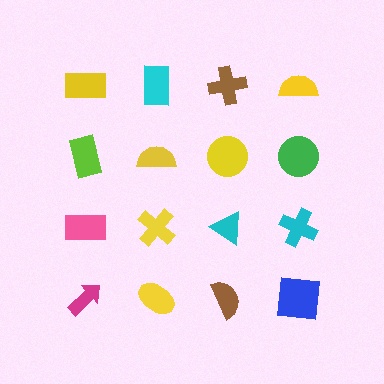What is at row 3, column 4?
A cyan cross.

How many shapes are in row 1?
4 shapes.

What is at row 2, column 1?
A lime rectangle.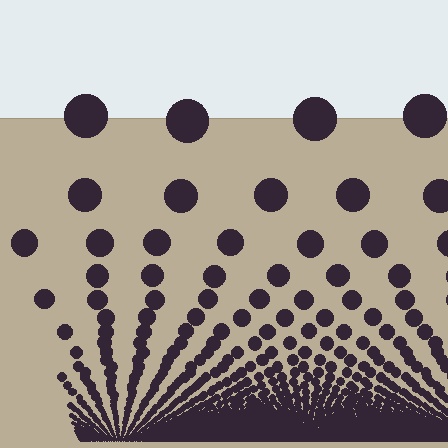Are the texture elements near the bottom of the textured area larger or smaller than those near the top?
Smaller. The gradient is inverted — elements near the bottom are smaller and denser.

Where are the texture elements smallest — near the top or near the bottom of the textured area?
Near the bottom.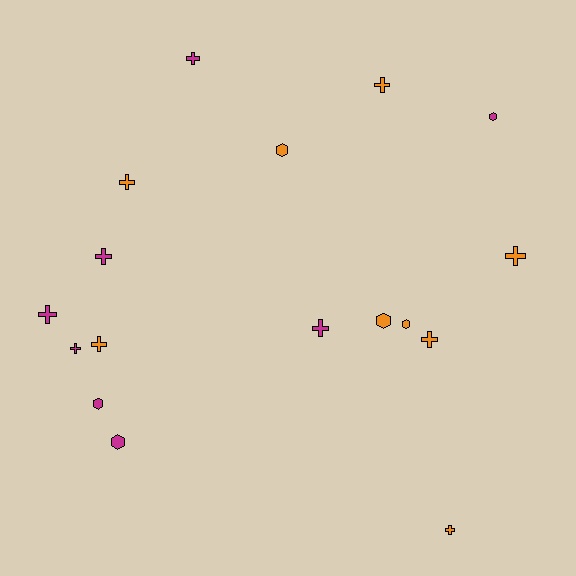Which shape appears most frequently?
Cross, with 11 objects.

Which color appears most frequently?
Orange, with 9 objects.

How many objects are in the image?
There are 17 objects.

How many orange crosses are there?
There are 6 orange crosses.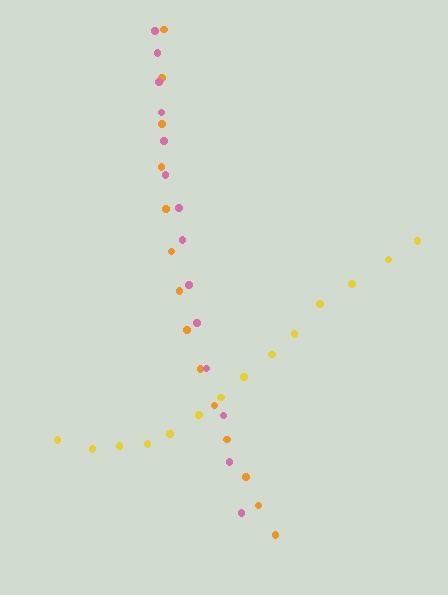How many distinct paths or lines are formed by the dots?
There are 3 distinct paths.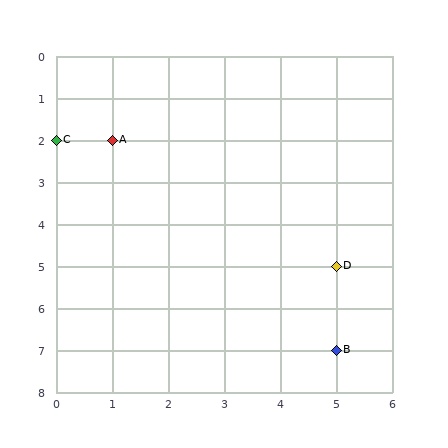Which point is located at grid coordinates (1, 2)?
Point A is at (1, 2).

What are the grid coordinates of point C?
Point C is at grid coordinates (0, 2).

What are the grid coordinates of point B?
Point B is at grid coordinates (5, 7).